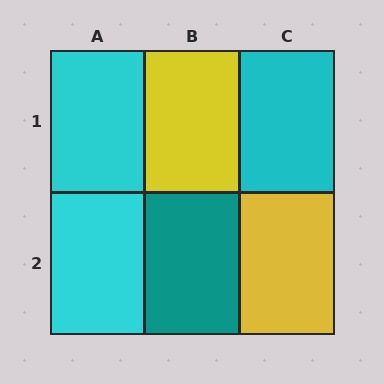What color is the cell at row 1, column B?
Yellow.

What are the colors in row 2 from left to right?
Cyan, teal, yellow.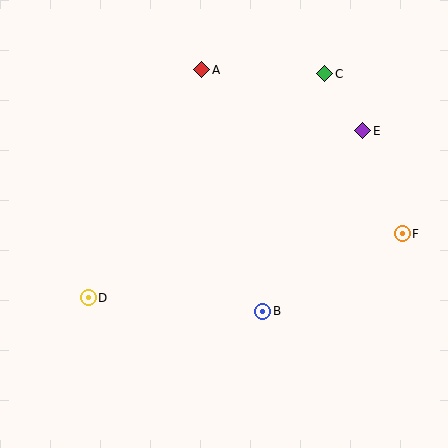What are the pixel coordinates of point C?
Point C is at (325, 74).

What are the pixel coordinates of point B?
Point B is at (263, 311).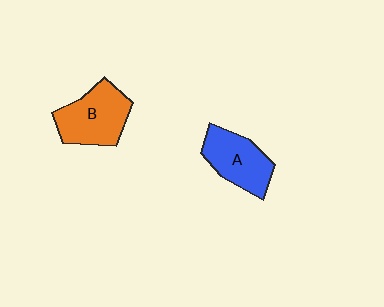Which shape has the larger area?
Shape B (orange).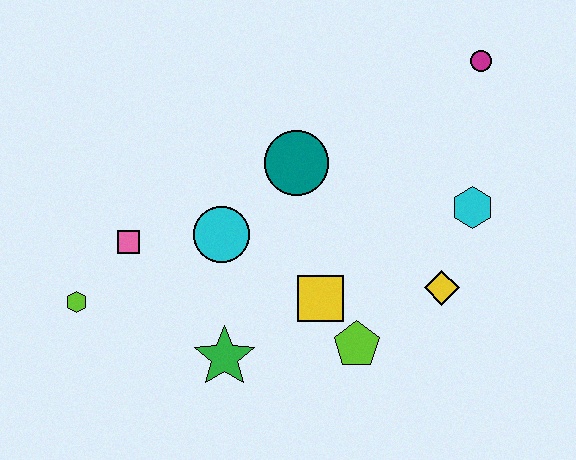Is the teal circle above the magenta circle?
No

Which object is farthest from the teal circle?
The lime hexagon is farthest from the teal circle.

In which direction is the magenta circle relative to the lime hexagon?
The magenta circle is to the right of the lime hexagon.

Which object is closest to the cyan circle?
The pink square is closest to the cyan circle.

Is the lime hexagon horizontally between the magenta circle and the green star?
No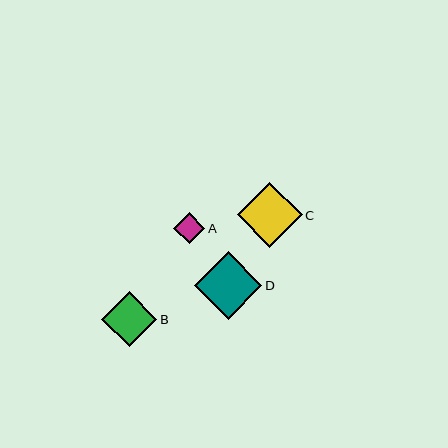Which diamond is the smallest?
Diamond A is the smallest with a size of approximately 31 pixels.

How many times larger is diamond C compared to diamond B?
Diamond C is approximately 1.2 times the size of diamond B.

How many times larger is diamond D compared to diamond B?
Diamond D is approximately 1.2 times the size of diamond B.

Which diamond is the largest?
Diamond D is the largest with a size of approximately 68 pixels.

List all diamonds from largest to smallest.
From largest to smallest: D, C, B, A.